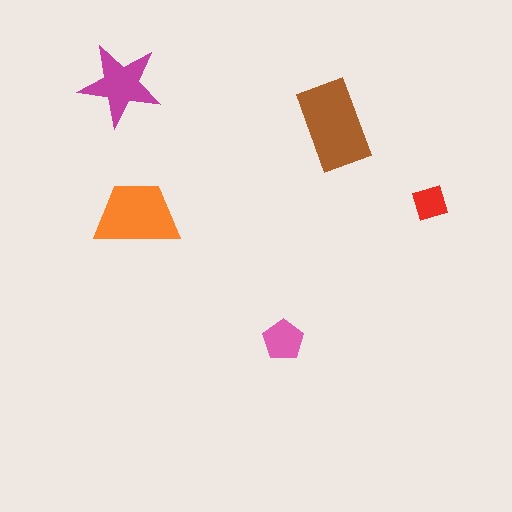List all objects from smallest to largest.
The red diamond, the pink pentagon, the magenta star, the orange trapezoid, the brown rectangle.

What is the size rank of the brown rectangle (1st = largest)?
1st.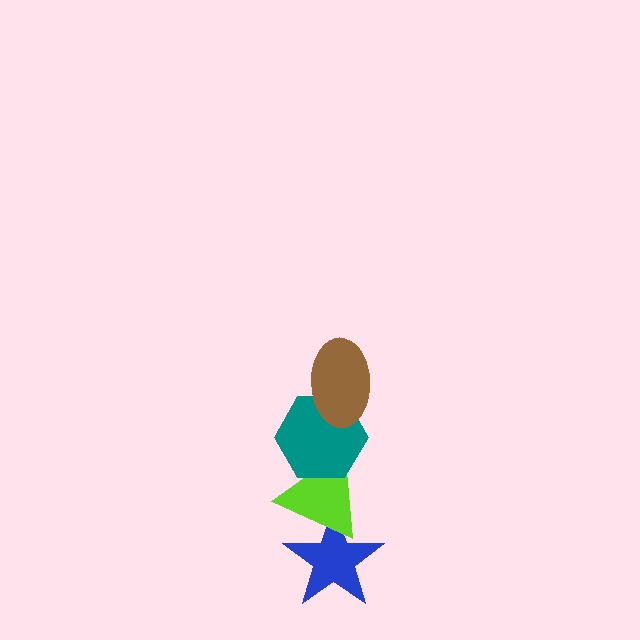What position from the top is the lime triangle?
The lime triangle is 3rd from the top.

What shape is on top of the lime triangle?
The teal hexagon is on top of the lime triangle.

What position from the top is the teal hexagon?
The teal hexagon is 2nd from the top.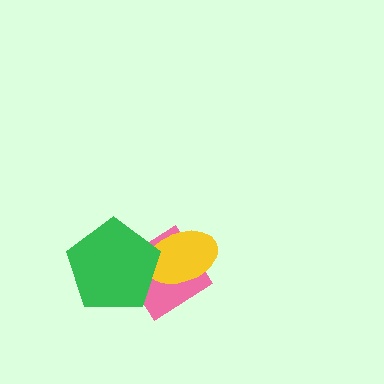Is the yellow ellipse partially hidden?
Yes, it is partially covered by another shape.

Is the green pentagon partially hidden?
No, no other shape covers it.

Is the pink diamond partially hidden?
Yes, it is partially covered by another shape.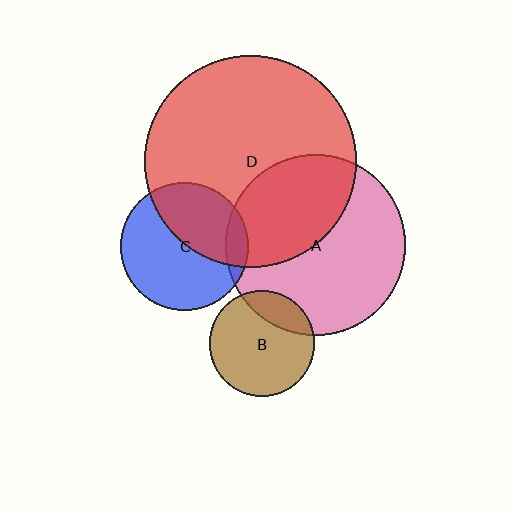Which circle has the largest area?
Circle D (red).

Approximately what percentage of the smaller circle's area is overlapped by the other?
Approximately 10%.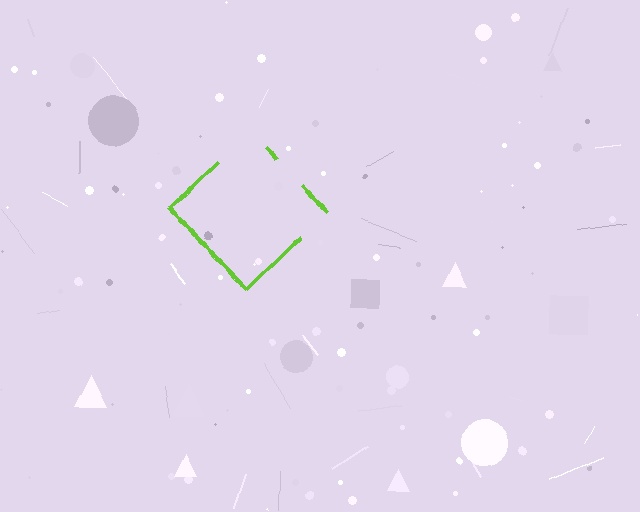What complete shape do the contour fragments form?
The contour fragments form a diamond.